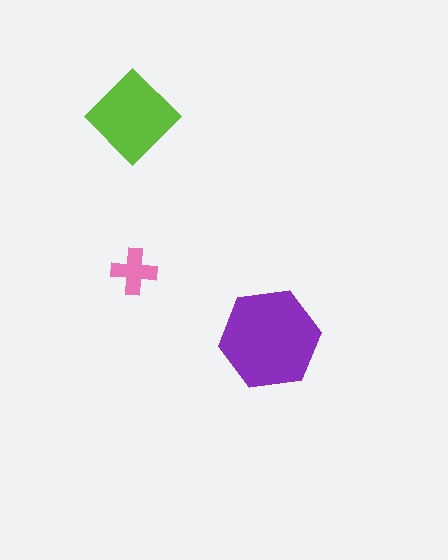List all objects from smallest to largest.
The pink cross, the lime diamond, the purple hexagon.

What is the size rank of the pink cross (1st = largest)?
3rd.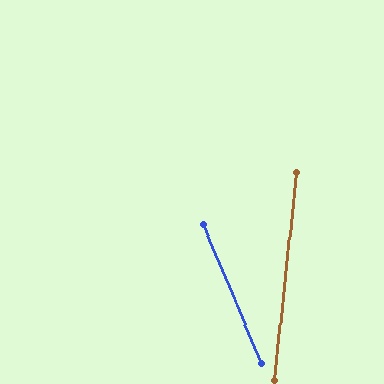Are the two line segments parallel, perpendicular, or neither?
Neither parallel nor perpendicular — they differ by about 28°.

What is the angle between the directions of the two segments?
Approximately 28 degrees.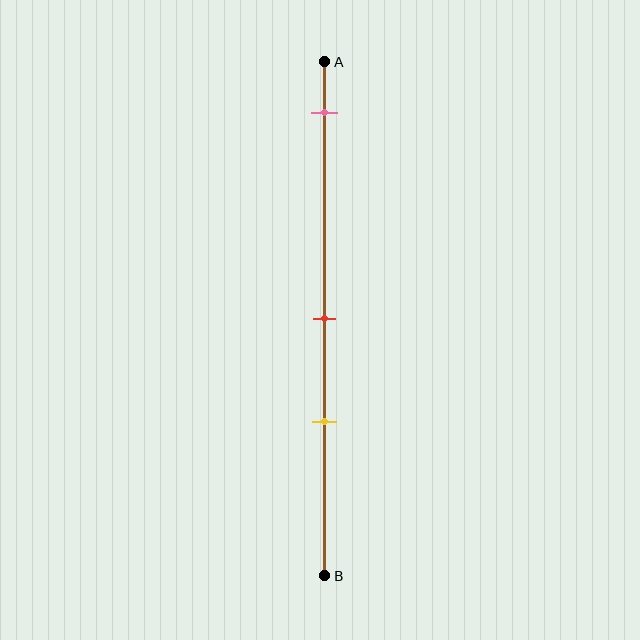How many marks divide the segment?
There are 3 marks dividing the segment.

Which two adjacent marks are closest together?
The red and yellow marks are the closest adjacent pair.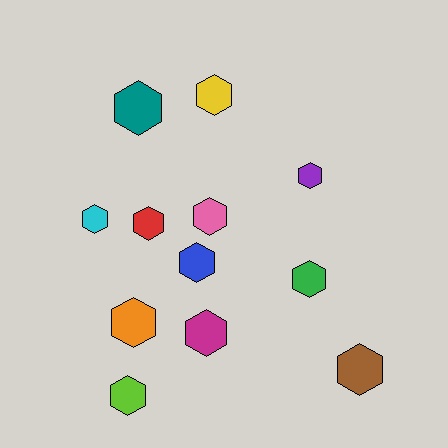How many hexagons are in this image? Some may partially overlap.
There are 12 hexagons.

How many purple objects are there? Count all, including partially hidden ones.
There is 1 purple object.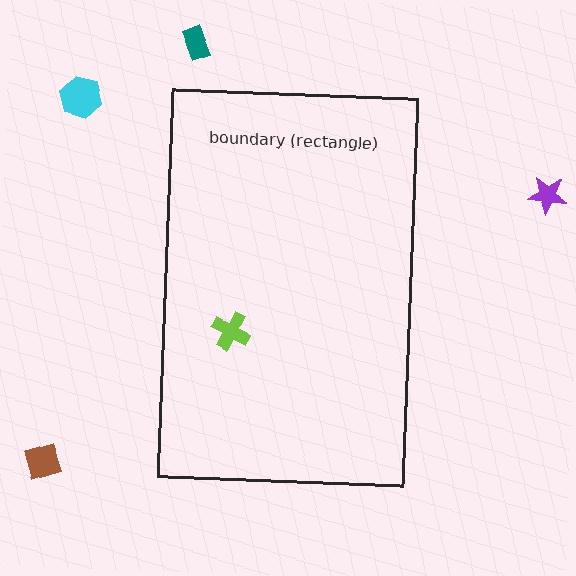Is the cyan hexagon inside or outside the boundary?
Outside.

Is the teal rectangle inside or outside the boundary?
Outside.